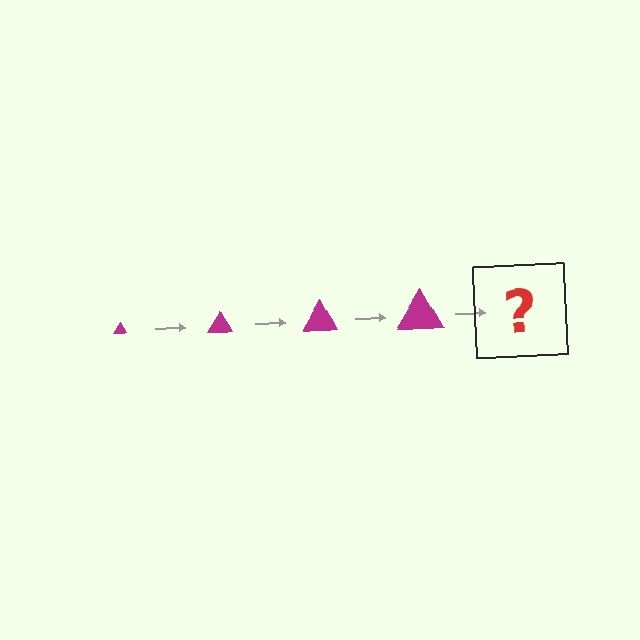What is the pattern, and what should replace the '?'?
The pattern is that the triangle gets progressively larger each step. The '?' should be a magenta triangle, larger than the previous one.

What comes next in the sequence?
The next element should be a magenta triangle, larger than the previous one.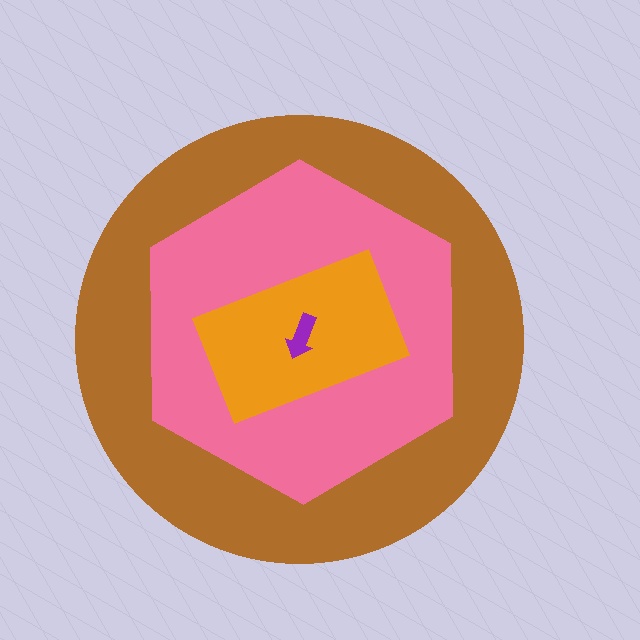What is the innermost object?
The purple arrow.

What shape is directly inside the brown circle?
The pink hexagon.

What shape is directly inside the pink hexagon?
The orange rectangle.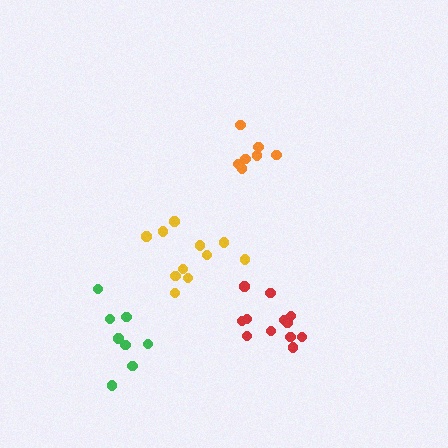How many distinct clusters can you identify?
There are 4 distinct clusters.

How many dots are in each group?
Group 1: 12 dots, Group 2: 11 dots, Group 3: 7 dots, Group 4: 8 dots (38 total).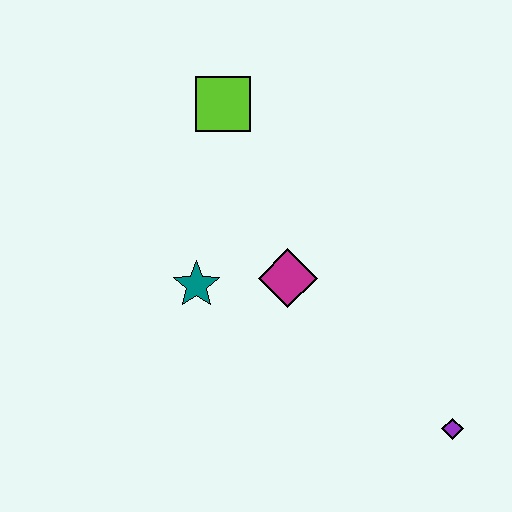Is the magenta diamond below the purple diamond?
No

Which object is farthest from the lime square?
The purple diamond is farthest from the lime square.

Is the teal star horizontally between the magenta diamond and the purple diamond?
No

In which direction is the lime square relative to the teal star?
The lime square is above the teal star.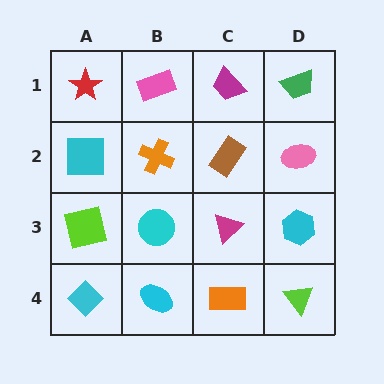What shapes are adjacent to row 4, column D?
A cyan hexagon (row 3, column D), an orange rectangle (row 4, column C).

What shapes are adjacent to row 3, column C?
A brown rectangle (row 2, column C), an orange rectangle (row 4, column C), a cyan circle (row 3, column B), a cyan hexagon (row 3, column D).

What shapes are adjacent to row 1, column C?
A brown rectangle (row 2, column C), a pink rectangle (row 1, column B), a green trapezoid (row 1, column D).